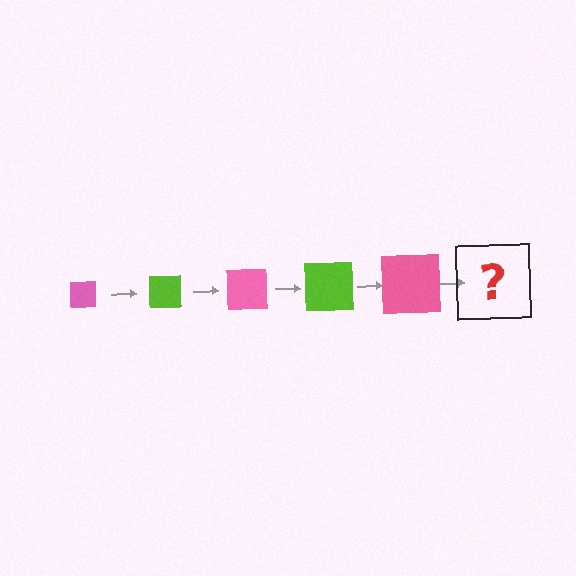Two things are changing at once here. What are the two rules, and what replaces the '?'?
The two rules are that the square grows larger each step and the color cycles through pink and lime. The '?' should be a lime square, larger than the previous one.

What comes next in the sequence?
The next element should be a lime square, larger than the previous one.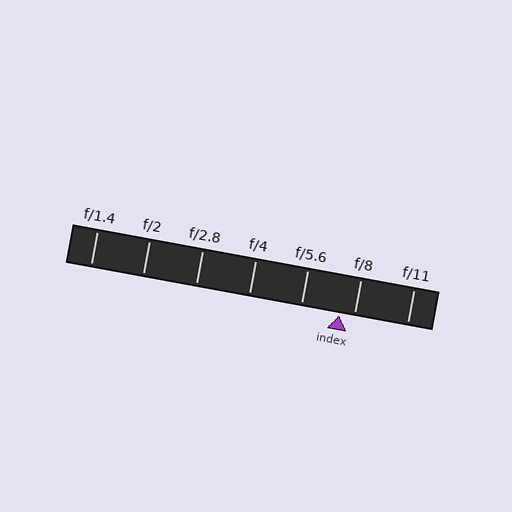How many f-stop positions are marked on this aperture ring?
There are 7 f-stop positions marked.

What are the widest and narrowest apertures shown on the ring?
The widest aperture shown is f/1.4 and the narrowest is f/11.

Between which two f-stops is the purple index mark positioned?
The index mark is between f/5.6 and f/8.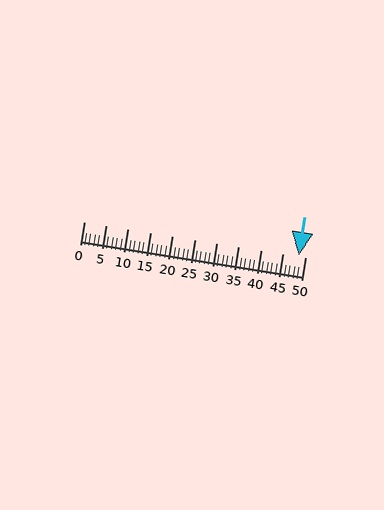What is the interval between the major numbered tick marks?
The major tick marks are spaced 5 units apart.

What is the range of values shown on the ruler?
The ruler shows values from 0 to 50.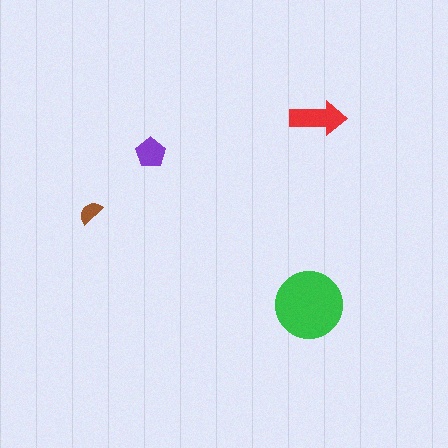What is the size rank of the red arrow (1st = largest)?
2nd.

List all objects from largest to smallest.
The green circle, the red arrow, the purple pentagon, the brown semicircle.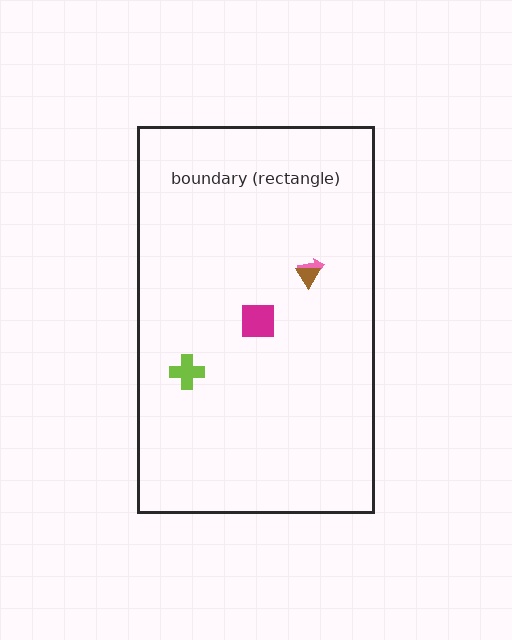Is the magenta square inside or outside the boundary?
Inside.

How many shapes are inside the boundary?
4 inside, 0 outside.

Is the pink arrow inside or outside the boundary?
Inside.